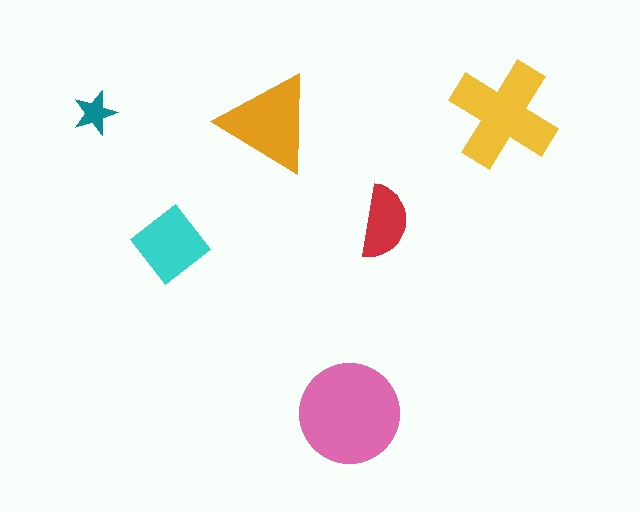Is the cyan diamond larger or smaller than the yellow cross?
Smaller.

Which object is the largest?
The pink circle.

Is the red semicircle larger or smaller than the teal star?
Larger.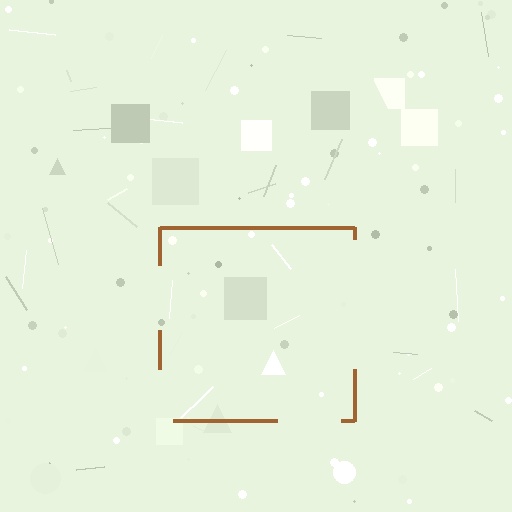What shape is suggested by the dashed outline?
The dashed outline suggests a square.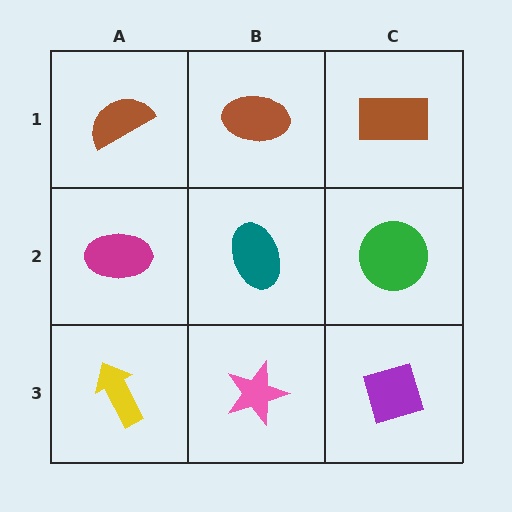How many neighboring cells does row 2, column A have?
3.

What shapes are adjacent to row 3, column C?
A green circle (row 2, column C), a pink star (row 3, column B).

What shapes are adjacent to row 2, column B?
A brown ellipse (row 1, column B), a pink star (row 3, column B), a magenta ellipse (row 2, column A), a green circle (row 2, column C).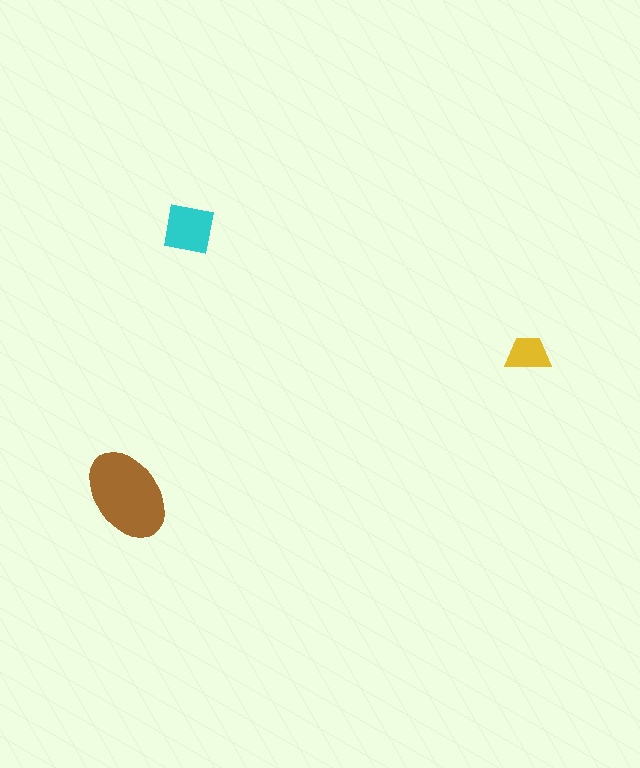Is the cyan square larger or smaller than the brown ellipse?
Smaller.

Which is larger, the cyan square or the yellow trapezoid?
The cyan square.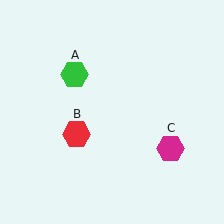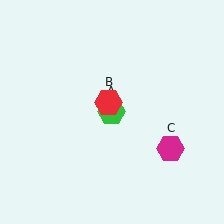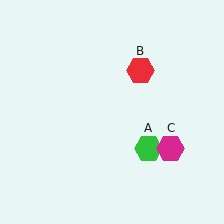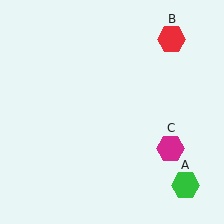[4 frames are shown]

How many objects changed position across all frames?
2 objects changed position: green hexagon (object A), red hexagon (object B).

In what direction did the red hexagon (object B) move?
The red hexagon (object B) moved up and to the right.